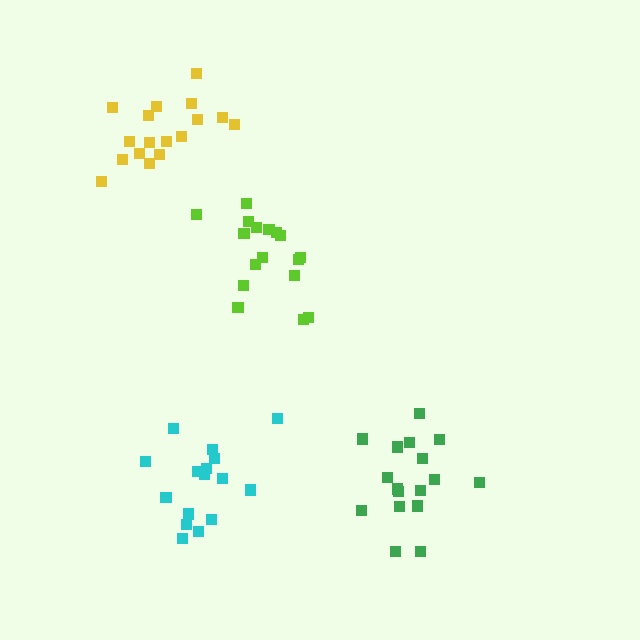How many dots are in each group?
Group 1: 17 dots, Group 2: 17 dots, Group 3: 16 dots, Group 4: 17 dots (67 total).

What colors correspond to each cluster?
The clusters are colored: lime, green, cyan, yellow.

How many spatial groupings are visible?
There are 4 spatial groupings.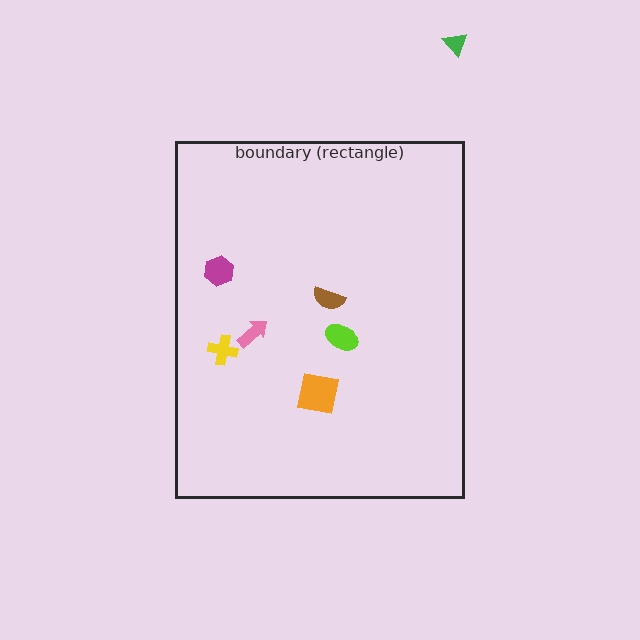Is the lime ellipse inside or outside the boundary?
Inside.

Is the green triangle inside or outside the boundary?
Outside.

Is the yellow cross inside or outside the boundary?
Inside.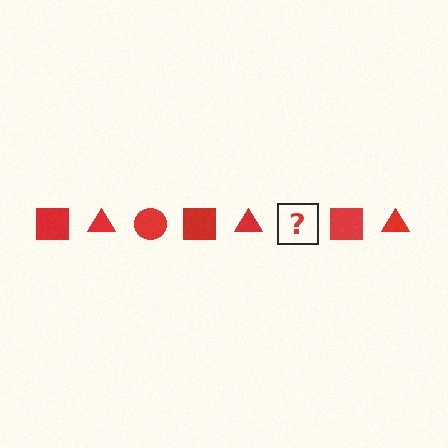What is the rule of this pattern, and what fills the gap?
The rule is that the pattern cycles through square, triangle, circle shapes in red. The gap should be filled with a red circle.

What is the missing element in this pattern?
The missing element is a red circle.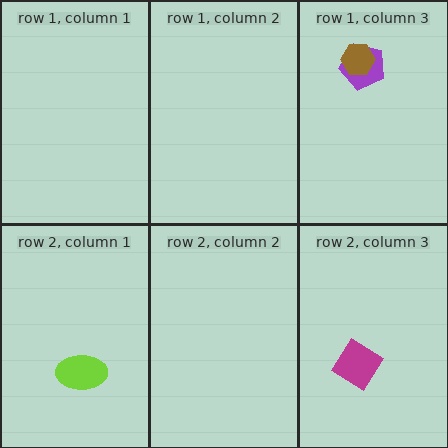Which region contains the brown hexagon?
The row 1, column 3 region.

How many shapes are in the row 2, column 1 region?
1.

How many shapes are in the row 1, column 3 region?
2.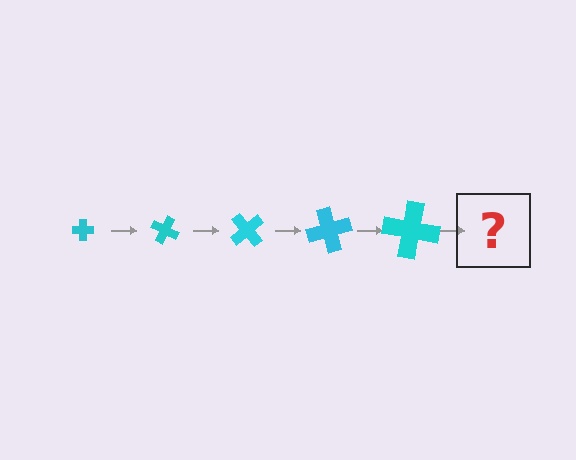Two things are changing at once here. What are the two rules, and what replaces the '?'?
The two rules are that the cross grows larger each step and it rotates 25 degrees each step. The '?' should be a cross, larger than the previous one and rotated 125 degrees from the start.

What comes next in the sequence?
The next element should be a cross, larger than the previous one and rotated 125 degrees from the start.